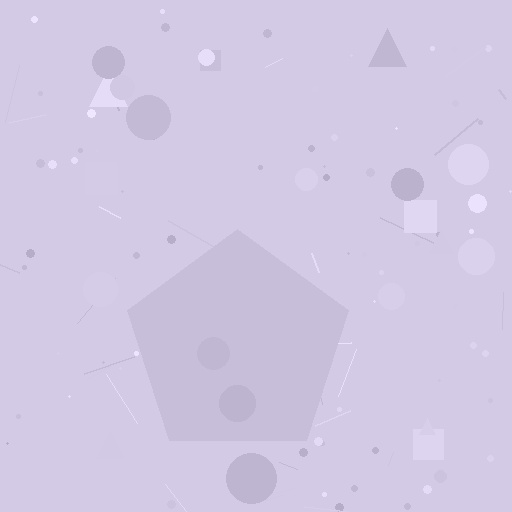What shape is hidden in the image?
A pentagon is hidden in the image.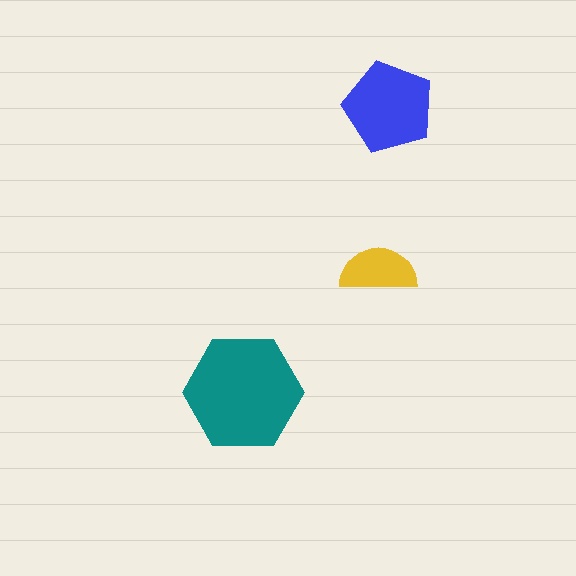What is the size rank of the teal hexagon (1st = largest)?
1st.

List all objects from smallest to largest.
The yellow semicircle, the blue pentagon, the teal hexagon.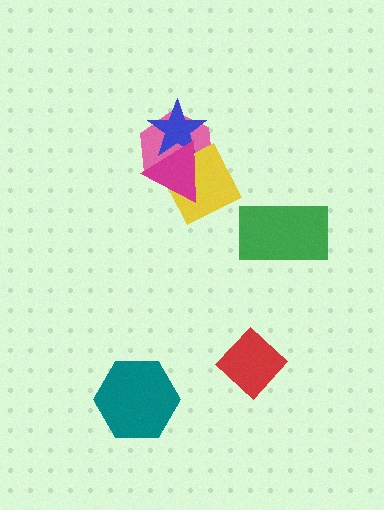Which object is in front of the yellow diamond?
The magenta triangle is in front of the yellow diamond.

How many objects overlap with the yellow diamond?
3 objects overlap with the yellow diamond.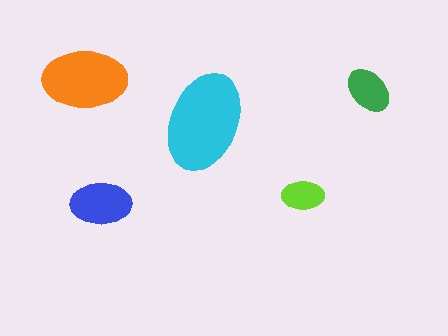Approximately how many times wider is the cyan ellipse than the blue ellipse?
About 1.5 times wider.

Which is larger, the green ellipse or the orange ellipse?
The orange one.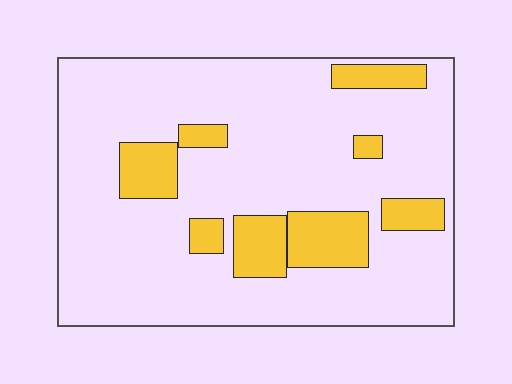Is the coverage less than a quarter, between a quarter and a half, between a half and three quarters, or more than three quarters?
Less than a quarter.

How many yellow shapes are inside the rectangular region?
8.